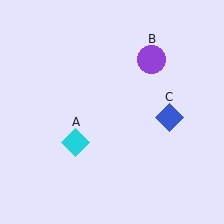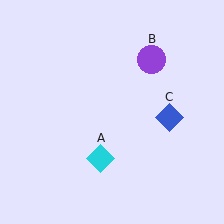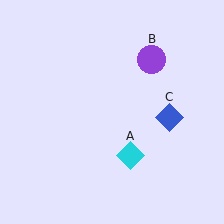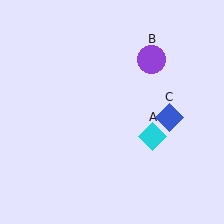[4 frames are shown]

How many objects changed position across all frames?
1 object changed position: cyan diamond (object A).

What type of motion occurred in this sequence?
The cyan diamond (object A) rotated counterclockwise around the center of the scene.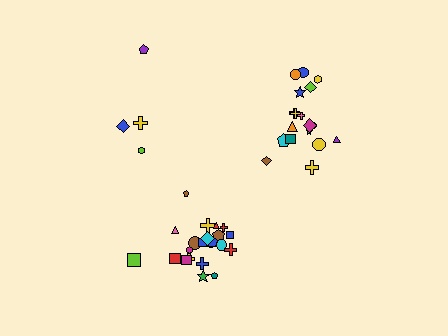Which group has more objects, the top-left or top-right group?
The top-right group.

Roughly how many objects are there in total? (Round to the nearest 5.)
Roughly 45 objects in total.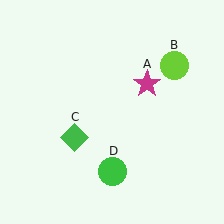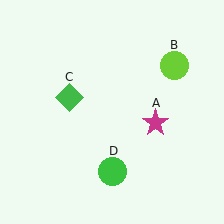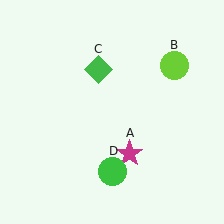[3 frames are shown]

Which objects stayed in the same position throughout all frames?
Lime circle (object B) and green circle (object D) remained stationary.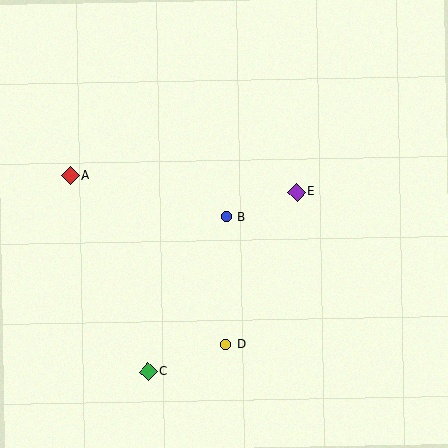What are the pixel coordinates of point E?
Point E is at (296, 192).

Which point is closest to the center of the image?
Point B at (226, 217) is closest to the center.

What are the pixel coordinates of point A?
Point A is at (70, 175).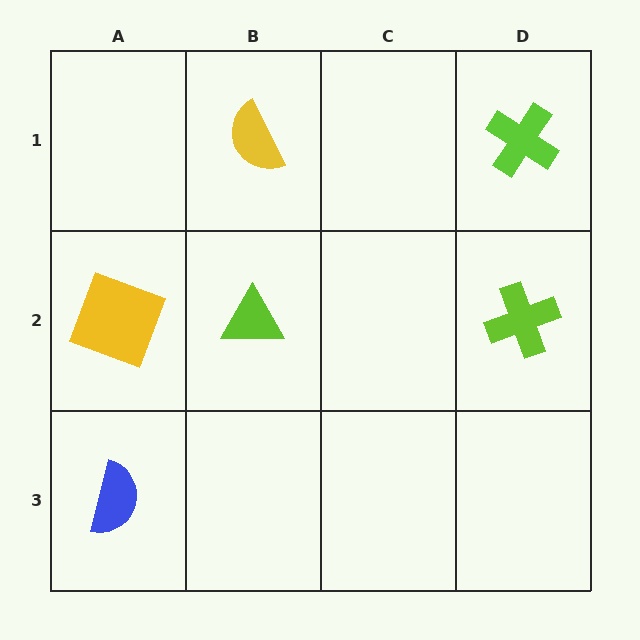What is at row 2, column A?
A yellow square.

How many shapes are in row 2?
3 shapes.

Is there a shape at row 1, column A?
No, that cell is empty.